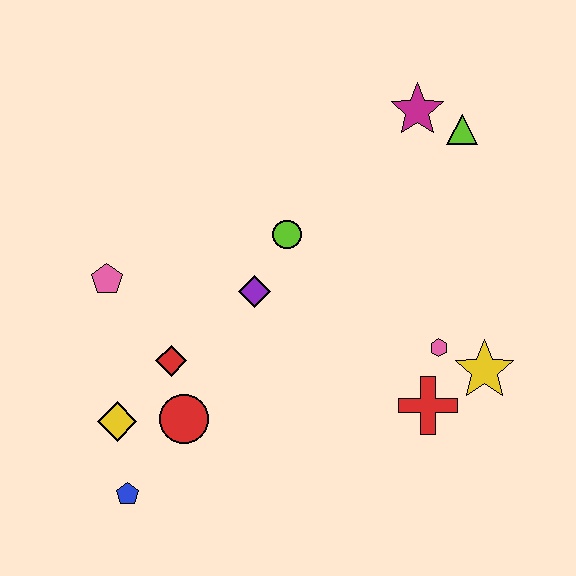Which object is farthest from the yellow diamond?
The lime triangle is farthest from the yellow diamond.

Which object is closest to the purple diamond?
The lime circle is closest to the purple diamond.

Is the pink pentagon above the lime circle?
No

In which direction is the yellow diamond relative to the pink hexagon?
The yellow diamond is to the left of the pink hexagon.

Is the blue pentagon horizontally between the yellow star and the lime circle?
No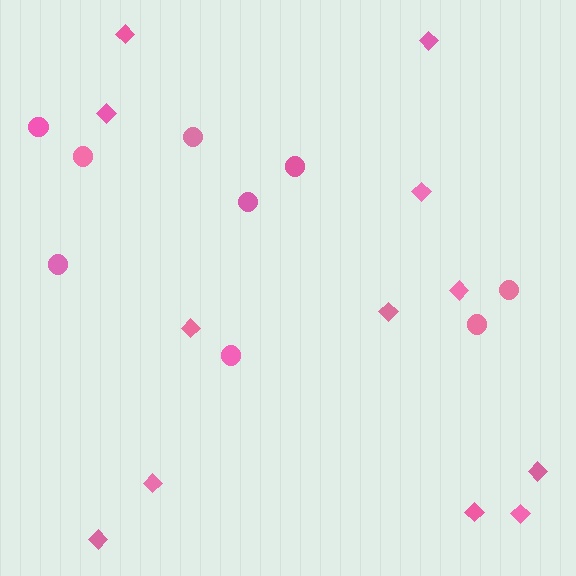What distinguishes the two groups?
There are 2 groups: one group of diamonds (12) and one group of circles (9).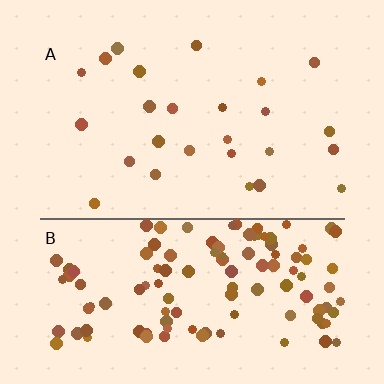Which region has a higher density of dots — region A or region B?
B (the bottom).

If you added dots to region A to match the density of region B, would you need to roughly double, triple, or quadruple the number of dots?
Approximately quadruple.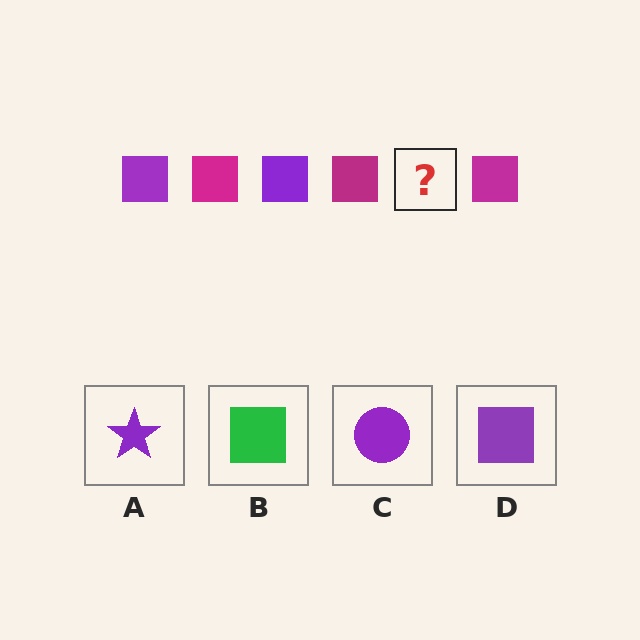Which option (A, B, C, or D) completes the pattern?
D.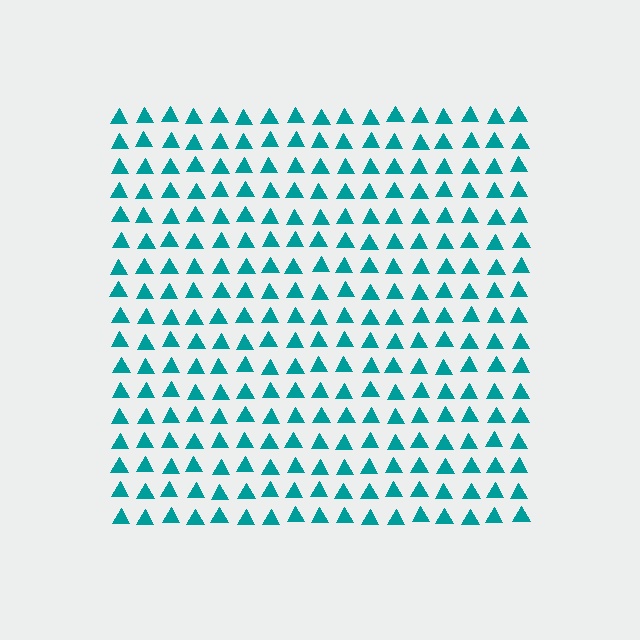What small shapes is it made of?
It is made of small triangles.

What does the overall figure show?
The overall figure shows a square.